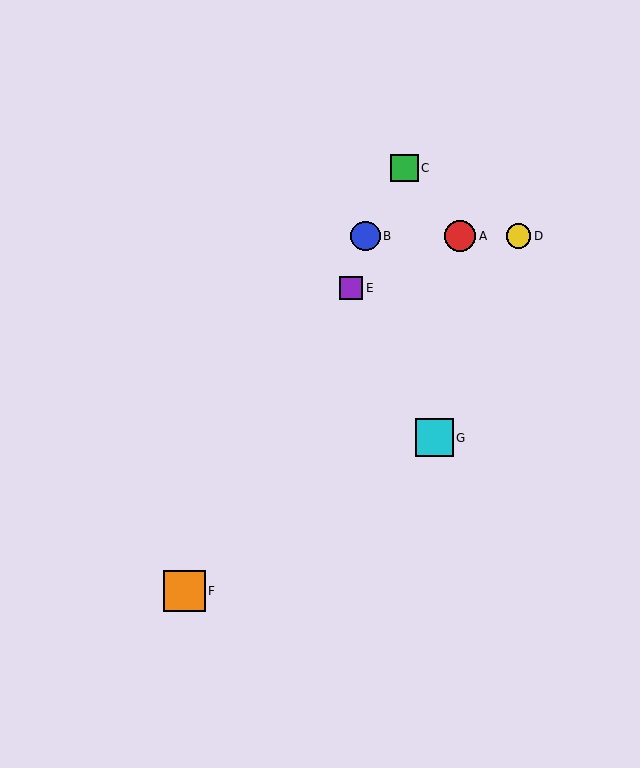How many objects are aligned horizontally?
3 objects (A, B, D) are aligned horizontally.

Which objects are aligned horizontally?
Objects A, B, D are aligned horizontally.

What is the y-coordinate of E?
Object E is at y≈288.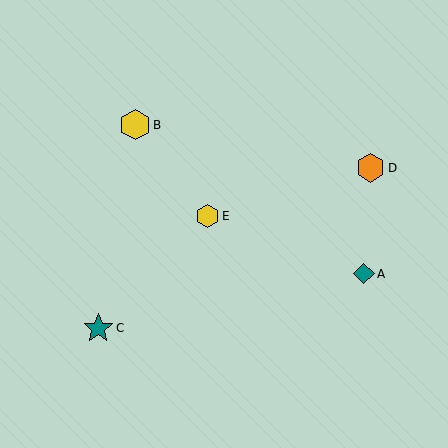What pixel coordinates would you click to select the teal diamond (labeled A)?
Click at (364, 274) to select the teal diamond A.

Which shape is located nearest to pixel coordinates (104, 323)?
The teal star (labeled C) at (98, 328) is nearest to that location.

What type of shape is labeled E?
Shape E is a yellow hexagon.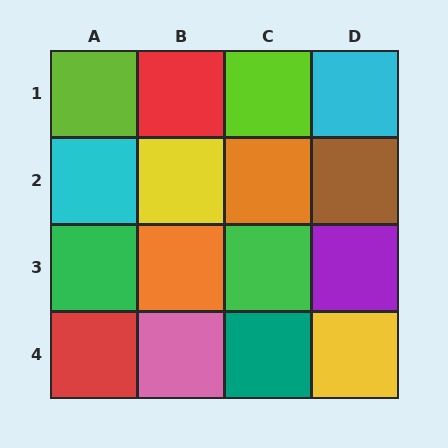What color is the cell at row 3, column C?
Green.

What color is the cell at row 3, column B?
Orange.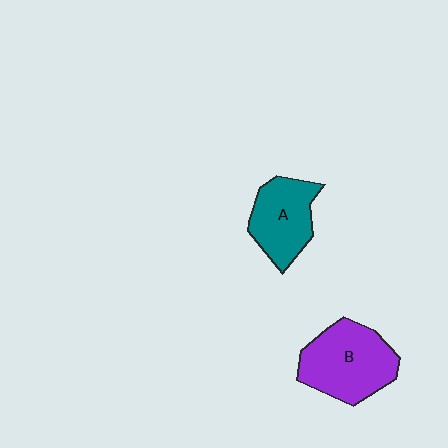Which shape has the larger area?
Shape B (purple).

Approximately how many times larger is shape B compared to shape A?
Approximately 1.3 times.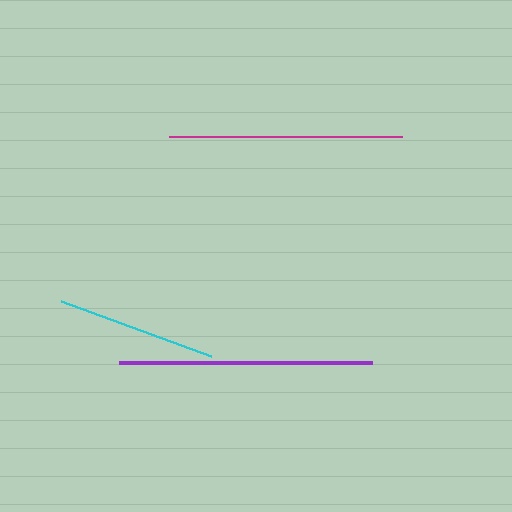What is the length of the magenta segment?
The magenta segment is approximately 233 pixels long.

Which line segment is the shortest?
The cyan line is the shortest at approximately 160 pixels.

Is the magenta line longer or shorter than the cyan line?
The magenta line is longer than the cyan line.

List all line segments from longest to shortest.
From longest to shortest: purple, magenta, cyan.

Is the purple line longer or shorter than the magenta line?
The purple line is longer than the magenta line.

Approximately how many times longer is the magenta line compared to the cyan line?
The magenta line is approximately 1.5 times the length of the cyan line.